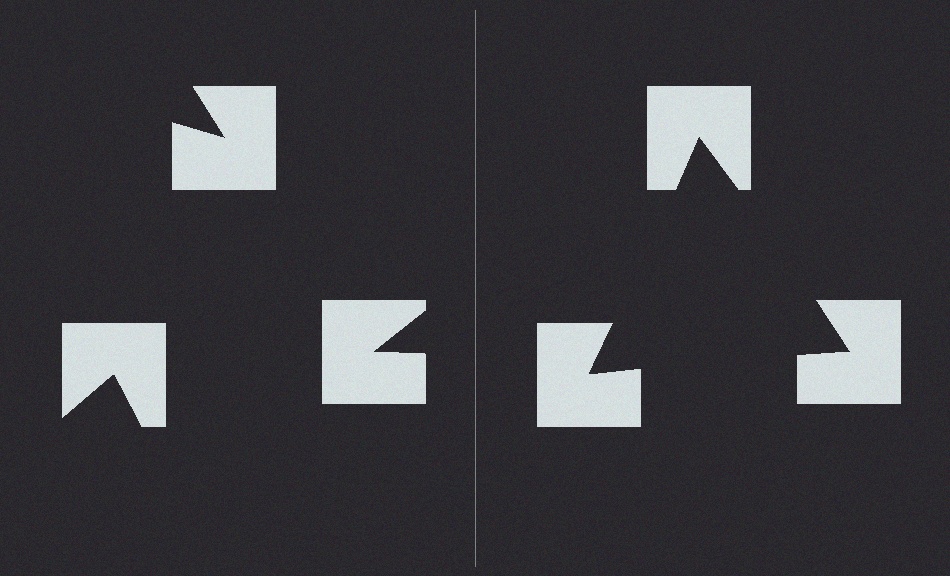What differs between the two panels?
The notched squares are positioned identically on both sides; only the wedge orientations differ. On the right they align to a triangle; on the left they are misaligned.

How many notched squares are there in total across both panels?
6 — 3 on each side.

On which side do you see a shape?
An illusory triangle appears on the right side. On the left side the wedge cuts are rotated, so no coherent shape forms.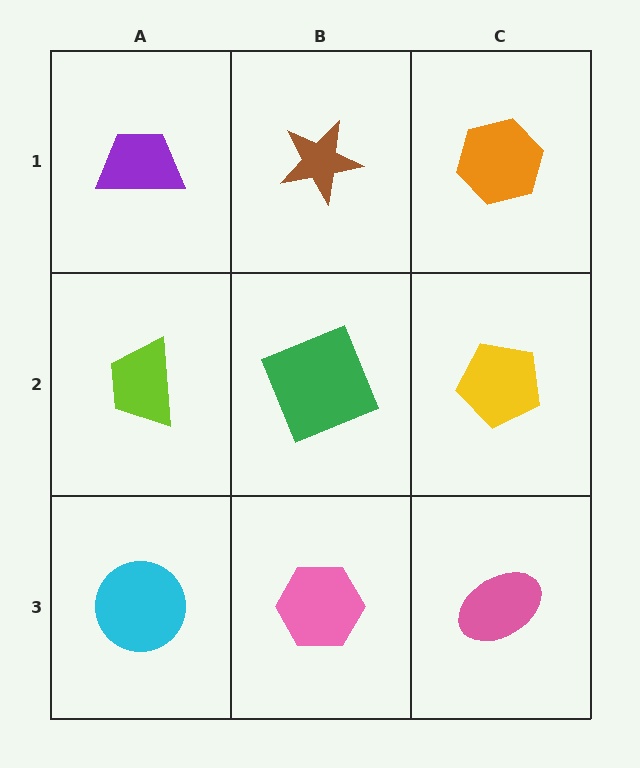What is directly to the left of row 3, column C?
A pink hexagon.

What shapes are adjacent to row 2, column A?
A purple trapezoid (row 1, column A), a cyan circle (row 3, column A), a green square (row 2, column B).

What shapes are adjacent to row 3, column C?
A yellow pentagon (row 2, column C), a pink hexagon (row 3, column B).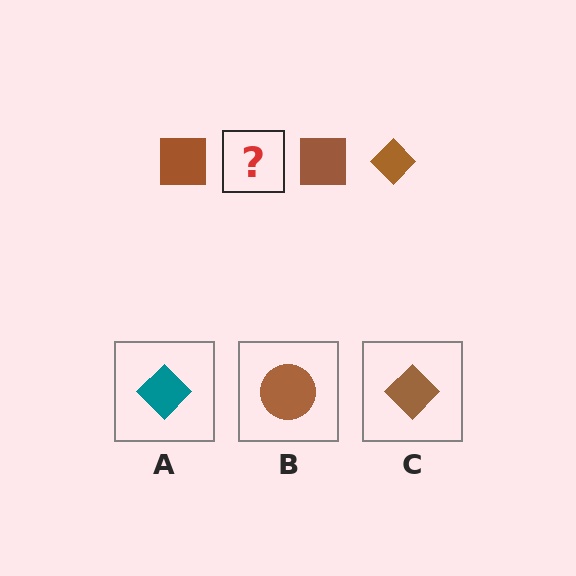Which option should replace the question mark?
Option C.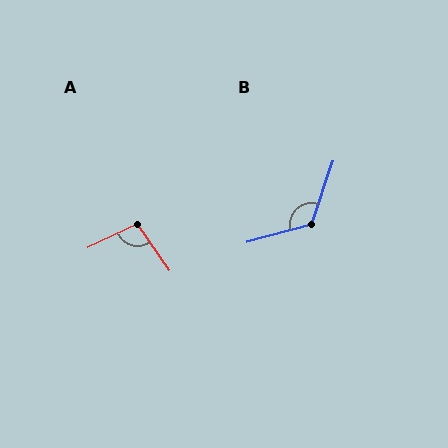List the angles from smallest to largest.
A (99°), B (124°).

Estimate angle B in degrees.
Approximately 124 degrees.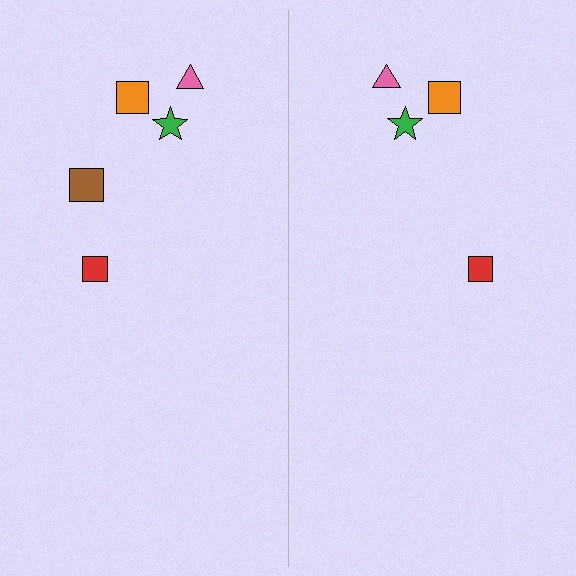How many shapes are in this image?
There are 9 shapes in this image.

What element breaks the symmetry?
A brown square is missing from the right side.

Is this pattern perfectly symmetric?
No, the pattern is not perfectly symmetric. A brown square is missing from the right side.